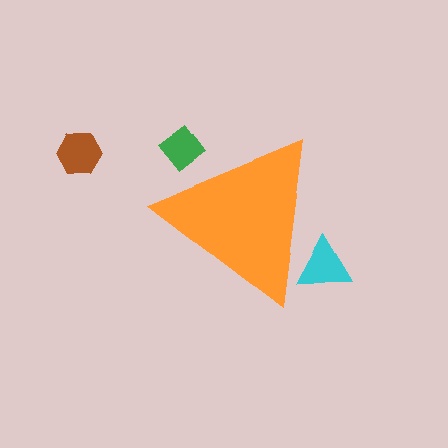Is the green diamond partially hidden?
Yes, the green diamond is partially hidden behind the orange triangle.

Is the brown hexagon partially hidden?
No, the brown hexagon is fully visible.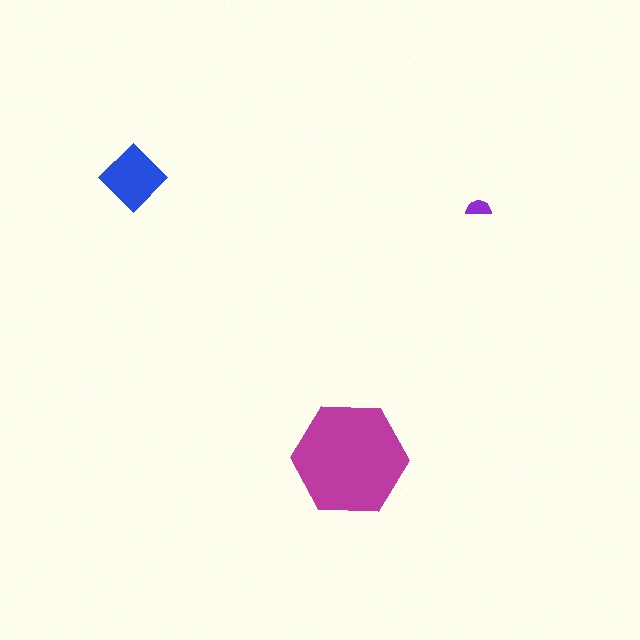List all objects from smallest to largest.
The purple semicircle, the blue diamond, the magenta hexagon.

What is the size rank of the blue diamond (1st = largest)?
2nd.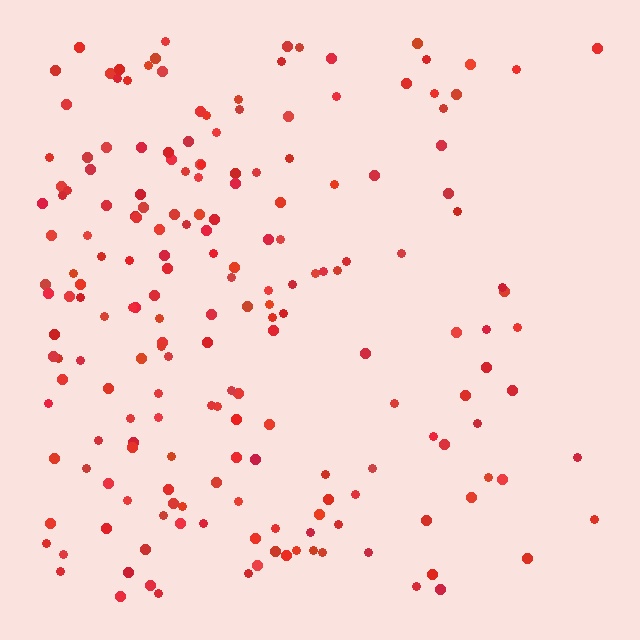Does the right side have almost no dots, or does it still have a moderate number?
Still a moderate number, just noticeably fewer than the left.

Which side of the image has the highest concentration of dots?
The left.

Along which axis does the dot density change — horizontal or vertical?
Horizontal.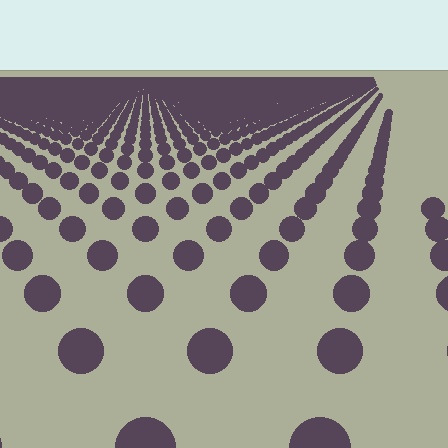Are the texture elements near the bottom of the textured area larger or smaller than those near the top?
Larger. Near the bottom, elements are closer to the viewer and appear at a bigger on-screen size.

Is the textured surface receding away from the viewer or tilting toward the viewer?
The surface is receding away from the viewer. Texture elements get smaller and denser toward the top.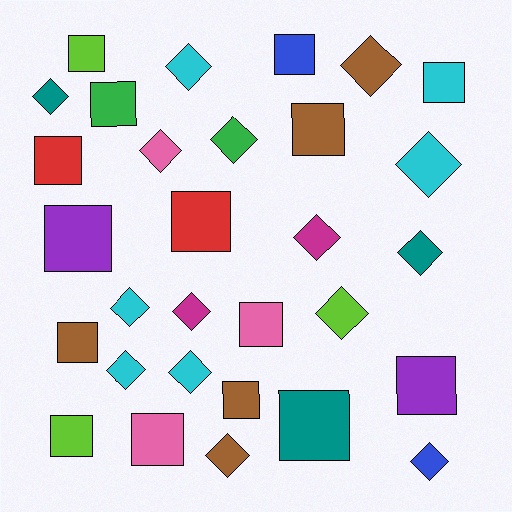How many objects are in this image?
There are 30 objects.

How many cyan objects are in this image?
There are 6 cyan objects.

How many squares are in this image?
There are 15 squares.